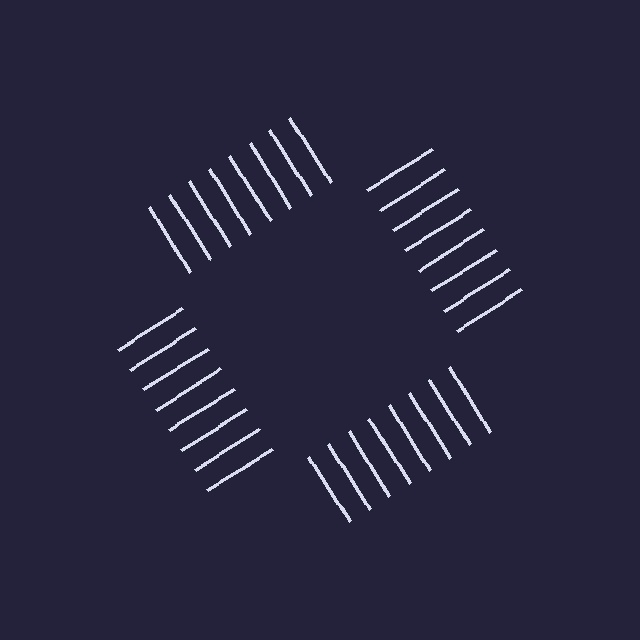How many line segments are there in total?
32 — 8 along each of the 4 edges.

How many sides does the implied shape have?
4 sides — the line-ends trace a square.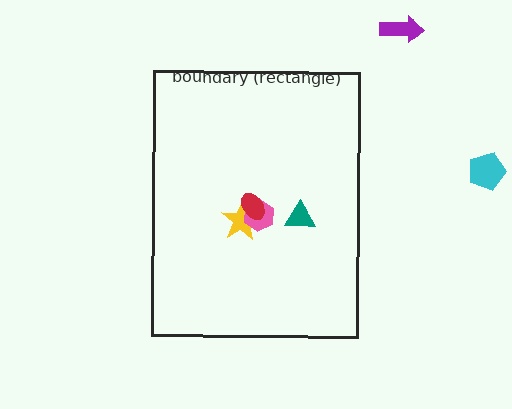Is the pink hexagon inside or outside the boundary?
Inside.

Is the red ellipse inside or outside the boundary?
Inside.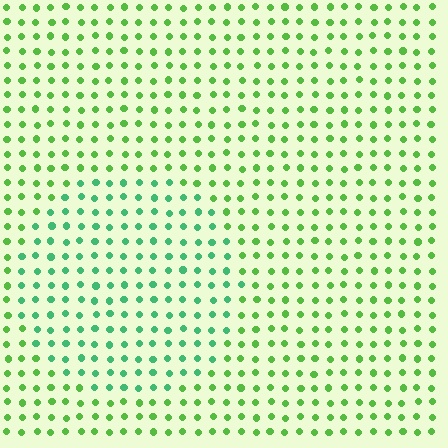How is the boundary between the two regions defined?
The boundary is defined purely by a slight shift in hue (about 35 degrees). Spacing, size, and orientation are identical on both sides.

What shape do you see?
I see a circle.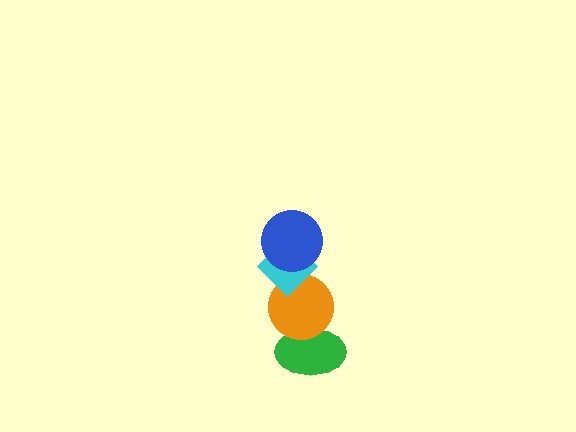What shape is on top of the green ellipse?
The orange circle is on top of the green ellipse.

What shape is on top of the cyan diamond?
The blue circle is on top of the cyan diamond.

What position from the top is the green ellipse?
The green ellipse is 4th from the top.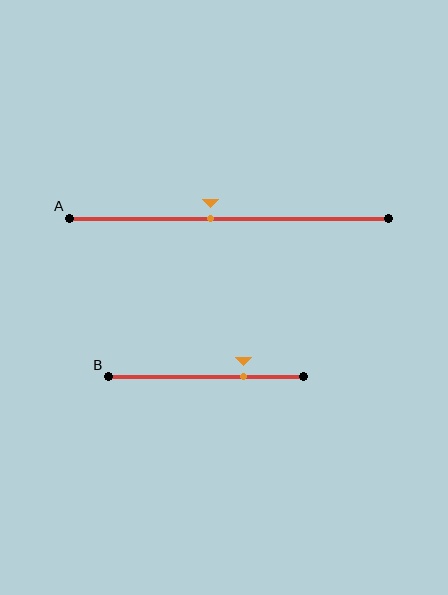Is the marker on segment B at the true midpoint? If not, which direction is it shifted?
No, the marker on segment B is shifted to the right by about 19% of the segment length.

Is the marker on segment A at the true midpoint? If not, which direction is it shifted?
No, the marker on segment A is shifted to the left by about 6% of the segment length.